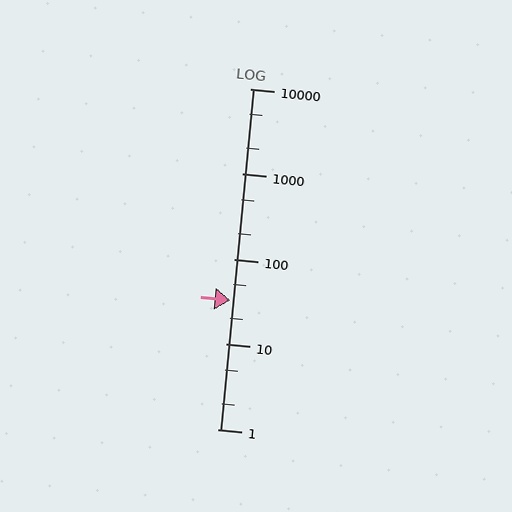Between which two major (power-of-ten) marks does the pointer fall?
The pointer is between 10 and 100.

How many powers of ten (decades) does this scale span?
The scale spans 4 decades, from 1 to 10000.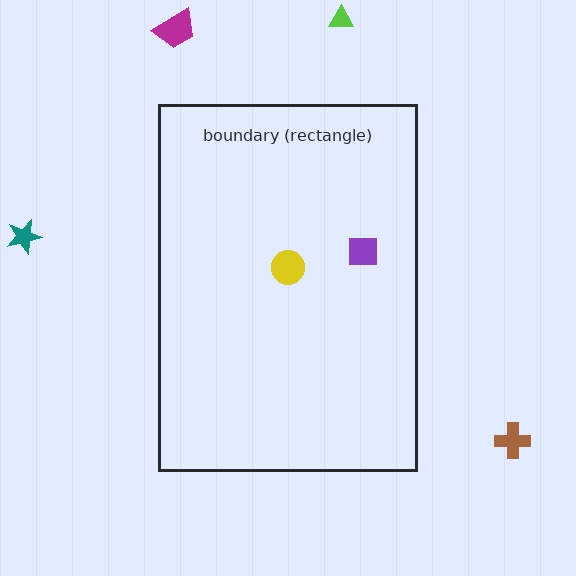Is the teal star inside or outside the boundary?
Outside.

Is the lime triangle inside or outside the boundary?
Outside.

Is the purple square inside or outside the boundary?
Inside.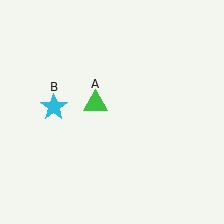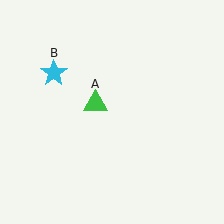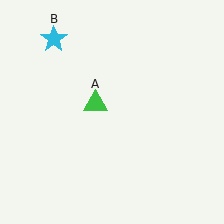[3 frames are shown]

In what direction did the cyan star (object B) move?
The cyan star (object B) moved up.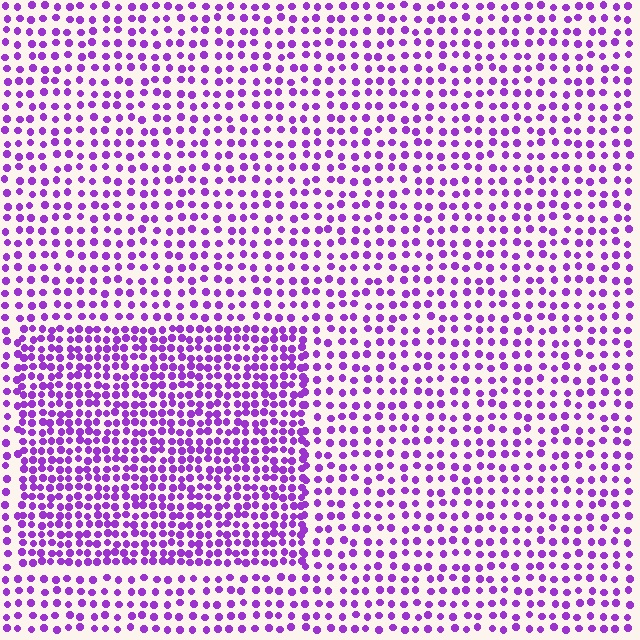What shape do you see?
I see a rectangle.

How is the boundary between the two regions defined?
The boundary is defined by a change in element density (approximately 1.8x ratio). All elements are the same color, size, and shape.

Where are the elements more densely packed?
The elements are more densely packed inside the rectangle boundary.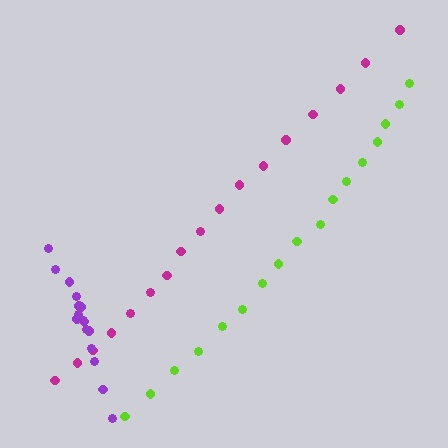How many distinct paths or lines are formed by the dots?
There are 3 distinct paths.